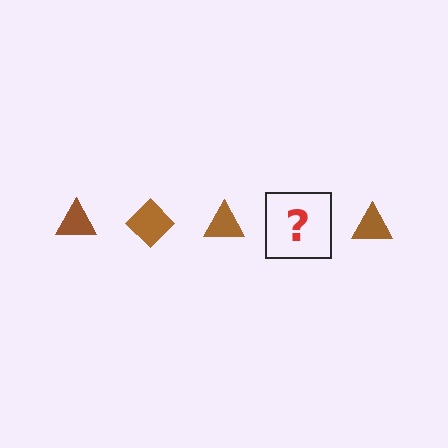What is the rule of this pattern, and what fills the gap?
The rule is that the pattern cycles through triangle, diamond shapes in brown. The gap should be filled with a brown diamond.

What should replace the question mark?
The question mark should be replaced with a brown diamond.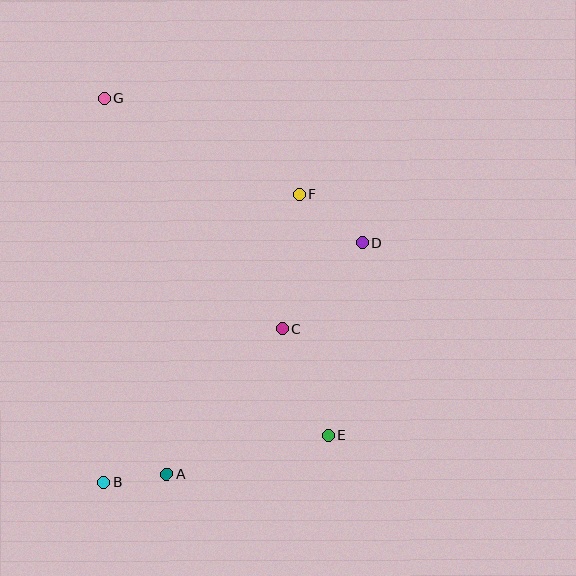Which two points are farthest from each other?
Points E and G are farthest from each other.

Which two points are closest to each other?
Points A and B are closest to each other.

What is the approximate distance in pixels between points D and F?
The distance between D and F is approximately 79 pixels.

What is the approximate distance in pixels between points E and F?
The distance between E and F is approximately 242 pixels.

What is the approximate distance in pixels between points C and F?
The distance between C and F is approximately 136 pixels.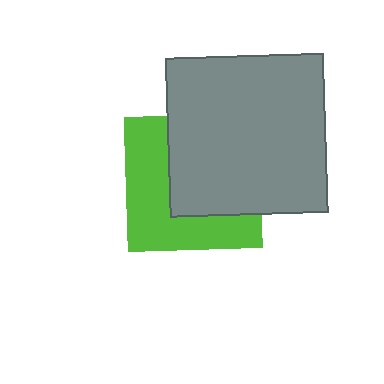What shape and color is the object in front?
The object in front is a gray square.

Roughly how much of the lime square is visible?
About half of it is visible (roughly 49%).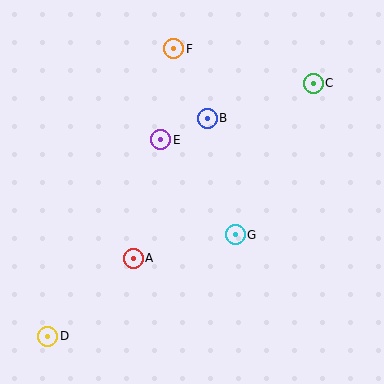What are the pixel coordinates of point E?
Point E is at (161, 140).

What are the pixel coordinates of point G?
Point G is at (235, 235).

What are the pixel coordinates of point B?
Point B is at (207, 118).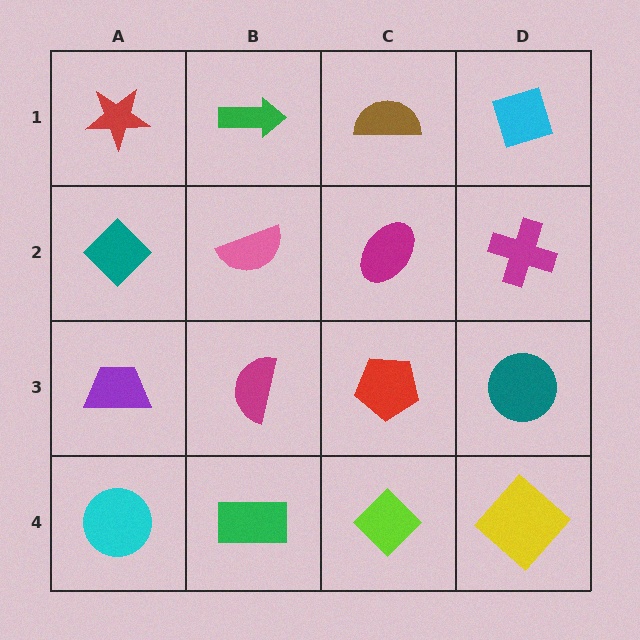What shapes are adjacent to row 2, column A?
A red star (row 1, column A), a purple trapezoid (row 3, column A), a pink semicircle (row 2, column B).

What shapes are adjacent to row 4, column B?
A magenta semicircle (row 3, column B), a cyan circle (row 4, column A), a lime diamond (row 4, column C).